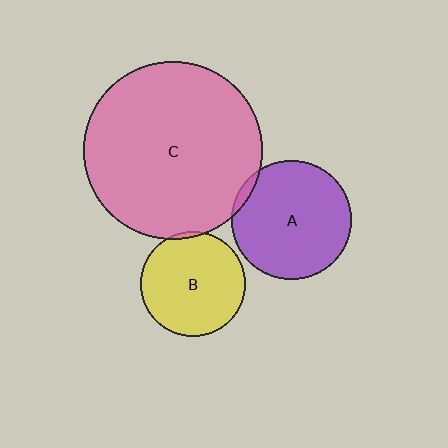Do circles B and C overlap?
Yes.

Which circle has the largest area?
Circle C (pink).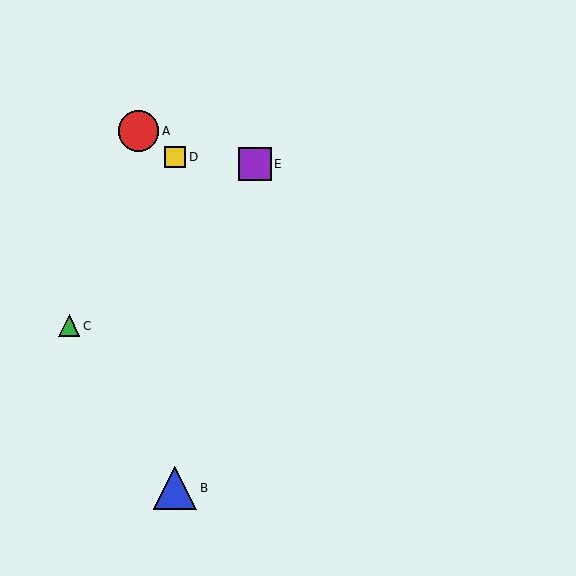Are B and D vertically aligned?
Yes, both are at x≈175.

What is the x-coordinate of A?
Object A is at x≈139.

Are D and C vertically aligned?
No, D is at x≈175 and C is at x≈69.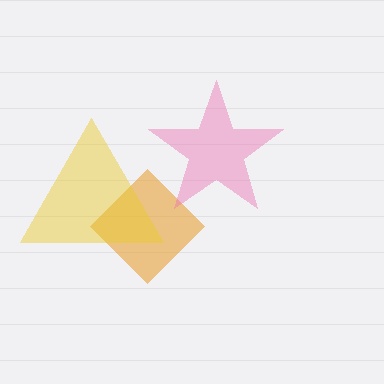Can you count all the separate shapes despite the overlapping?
Yes, there are 3 separate shapes.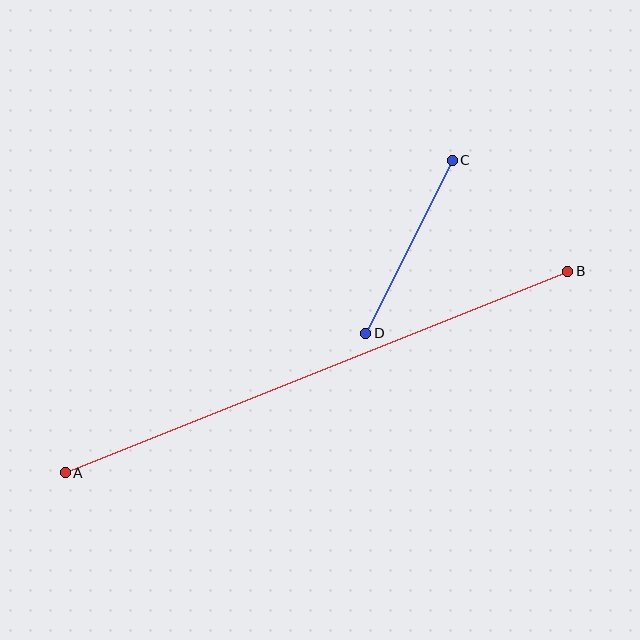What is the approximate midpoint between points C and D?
The midpoint is at approximately (409, 247) pixels.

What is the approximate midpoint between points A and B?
The midpoint is at approximately (317, 372) pixels.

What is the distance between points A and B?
The distance is approximately 542 pixels.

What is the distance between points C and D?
The distance is approximately 193 pixels.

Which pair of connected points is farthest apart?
Points A and B are farthest apart.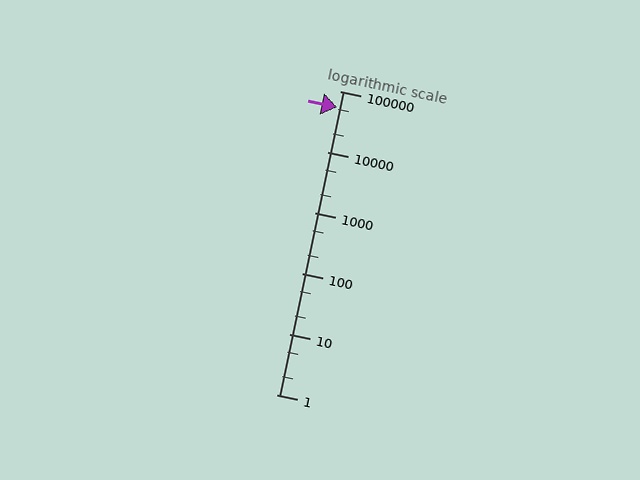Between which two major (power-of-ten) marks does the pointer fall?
The pointer is between 10000 and 100000.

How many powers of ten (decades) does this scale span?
The scale spans 5 decades, from 1 to 100000.